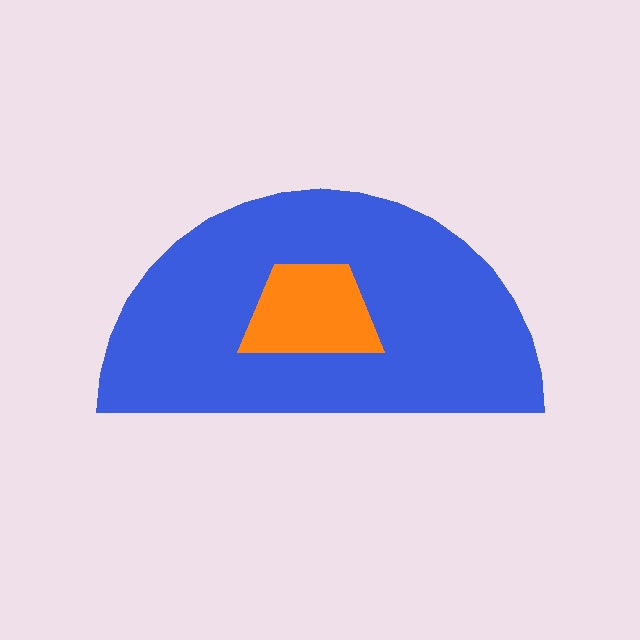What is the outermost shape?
The blue semicircle.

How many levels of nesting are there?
2.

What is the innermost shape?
The orange trapezoid.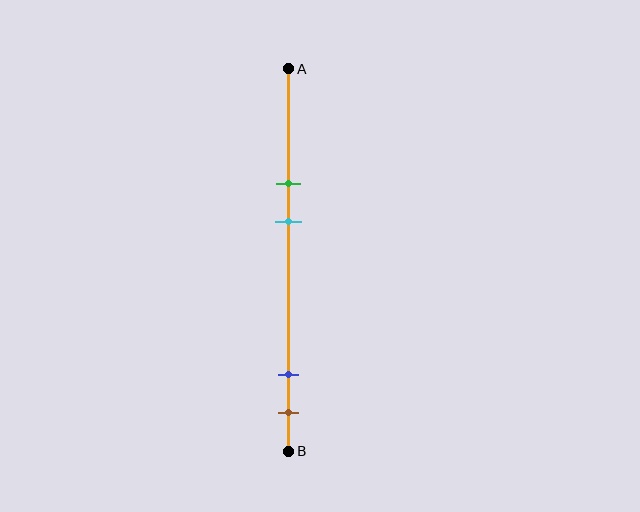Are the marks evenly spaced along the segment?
No, the marks are not evenly spaced.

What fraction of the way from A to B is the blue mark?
The blue mark is approximately 80% (0.8) of the way from A to B.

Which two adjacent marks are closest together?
The blue and brown marks are the closest adjacent pair.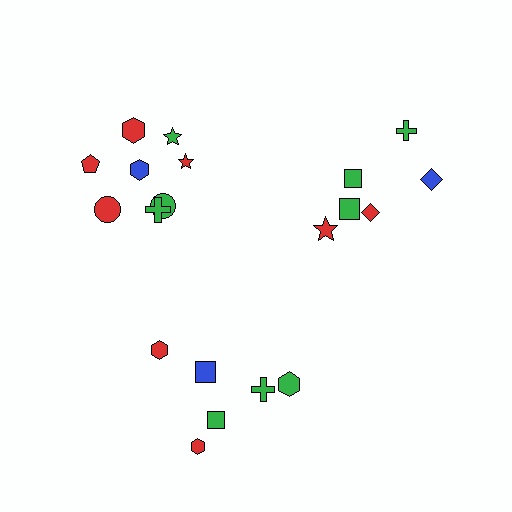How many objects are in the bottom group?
There are 6 objects.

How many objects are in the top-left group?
There are 8 objects.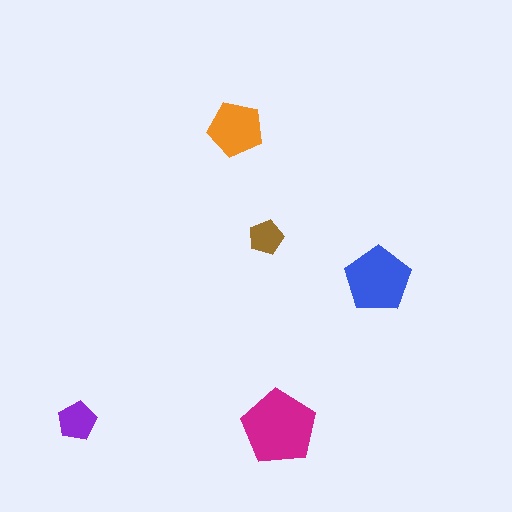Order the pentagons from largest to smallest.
the magenta one, the blue one, the orange one, the purple one, the brown one.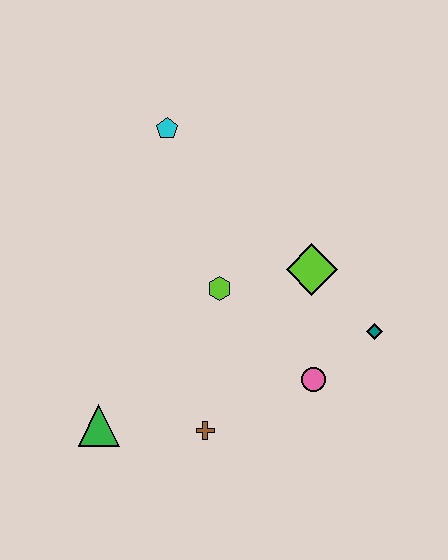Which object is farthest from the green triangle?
The cyan pentagon is farthest from the green triangle.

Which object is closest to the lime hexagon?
The lime diamond is closest to the lime hexagon.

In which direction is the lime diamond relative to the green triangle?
The lime diamond is to the right of the green triangle.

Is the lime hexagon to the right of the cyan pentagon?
Yes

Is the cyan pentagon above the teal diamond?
Yes